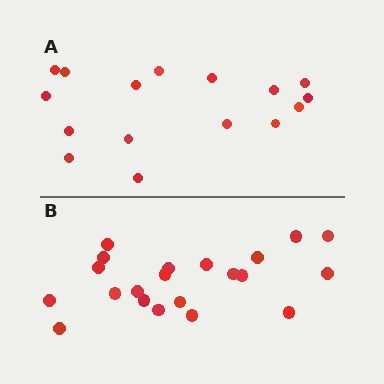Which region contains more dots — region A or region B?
Region B (the bottom region) has more dots.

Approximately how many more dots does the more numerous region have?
Region B has about 5 more dots than region A.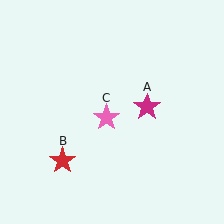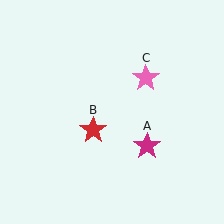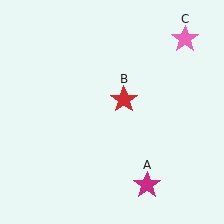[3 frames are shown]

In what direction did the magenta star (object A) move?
The magenta star (object A) moved down.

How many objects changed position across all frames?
3 objects changed position: magenta star (object A), red star (object B), pink star (object C).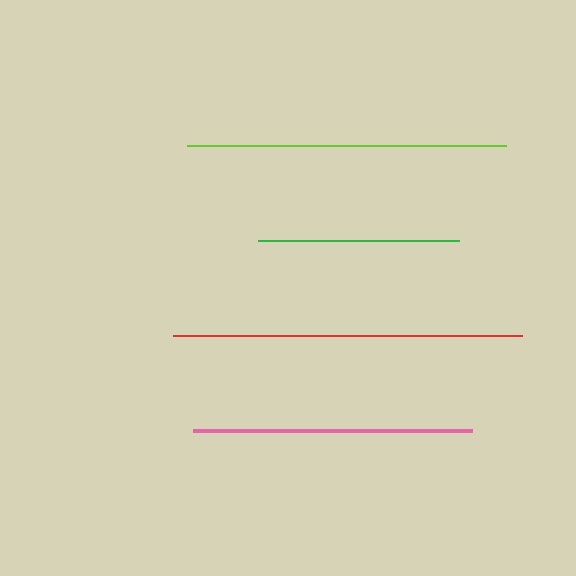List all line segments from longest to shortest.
From longest to shortest: red, lime, pink, green.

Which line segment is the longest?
The red line is the longest at approximately 350 pixels.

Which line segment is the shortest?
The green line is the shortest at approximately 201 pixels.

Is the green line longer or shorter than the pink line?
The pink line is longer than the green line.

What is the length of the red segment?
The red segment is approximately 350 pixels long.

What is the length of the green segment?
The green segment is approximately 201 pixels long.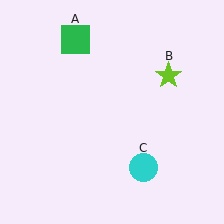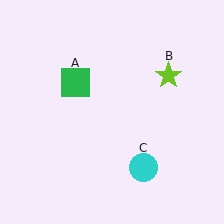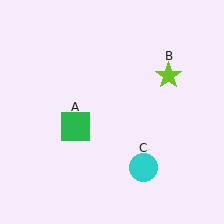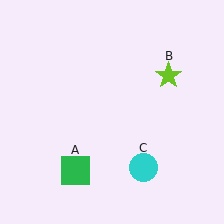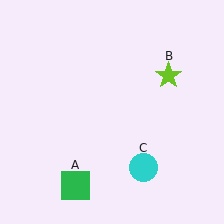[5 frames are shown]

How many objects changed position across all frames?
1 object changed position: green square (object A).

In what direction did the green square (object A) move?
The green square (object A) moved down.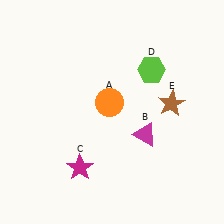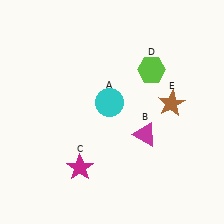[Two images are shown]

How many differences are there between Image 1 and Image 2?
There is 1 difference between the two images.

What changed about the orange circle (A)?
In Image 1, A is orange. In Image 2, it changed to cyan.